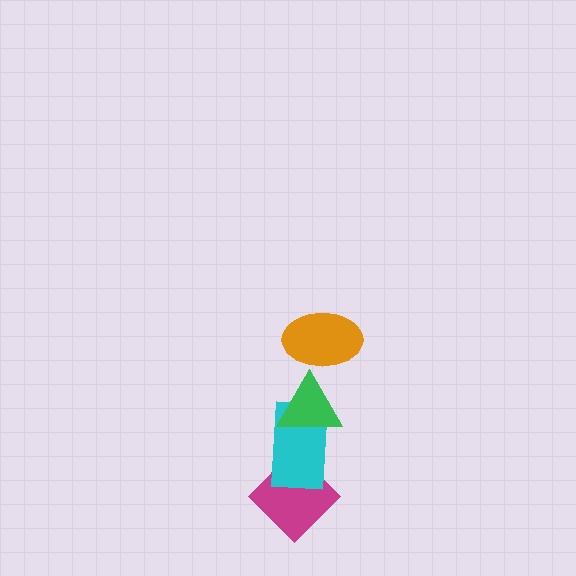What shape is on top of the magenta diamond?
The cyan rectangle is on top of the magenta diamond.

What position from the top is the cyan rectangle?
The cyan rectangle is 3rd from the top.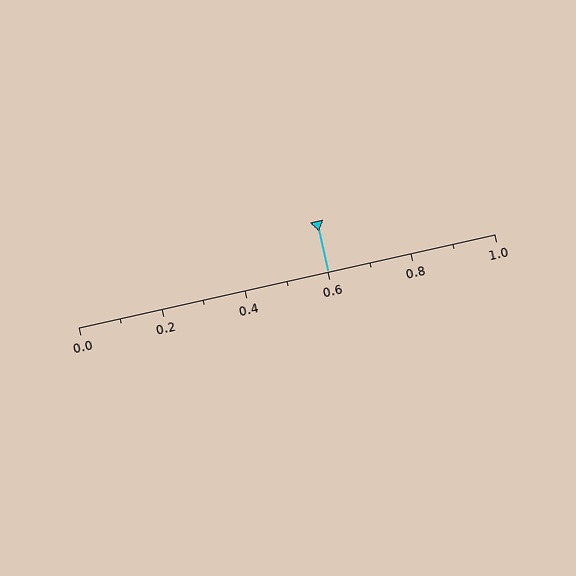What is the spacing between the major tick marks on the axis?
The major ticks are spaced 0.2 apart.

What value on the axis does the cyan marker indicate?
The marker indicates approximately 0.6.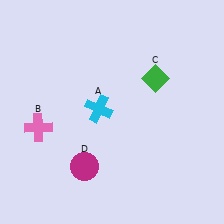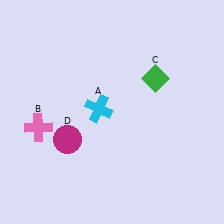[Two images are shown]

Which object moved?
The magenta circle (D) moved up.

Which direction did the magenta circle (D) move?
The magenta circle (D) moved up.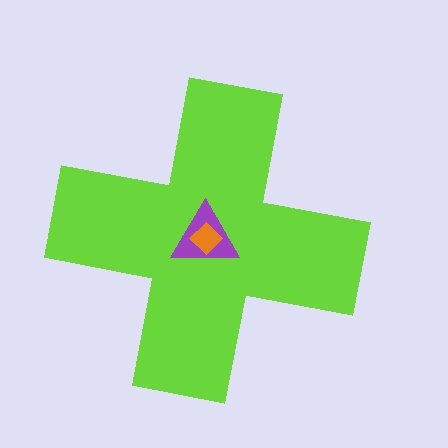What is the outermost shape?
The lime cross.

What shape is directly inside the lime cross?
The purple triangle.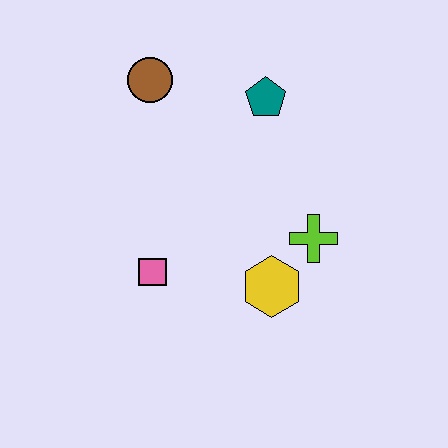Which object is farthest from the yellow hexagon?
The brown circle is farthest from the yellow hexagon.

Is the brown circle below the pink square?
No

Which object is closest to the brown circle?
The teal pentagon is closest to the brown circle.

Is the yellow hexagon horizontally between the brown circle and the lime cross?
Yes